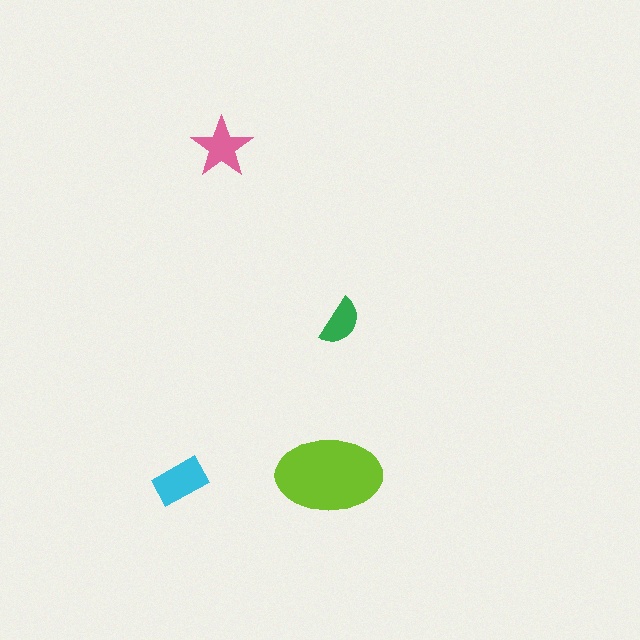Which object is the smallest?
The green semicircle.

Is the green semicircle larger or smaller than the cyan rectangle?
Smaller.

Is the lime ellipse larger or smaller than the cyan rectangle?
Larger.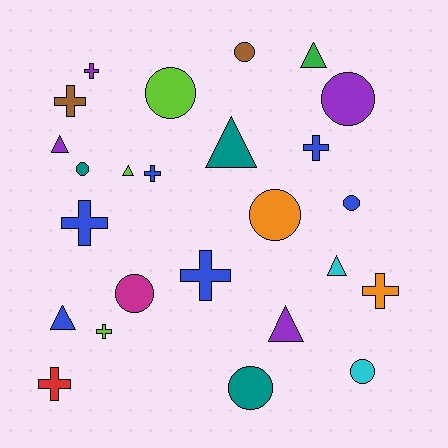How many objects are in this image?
There are 25 objects.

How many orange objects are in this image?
There are 2 orange objects.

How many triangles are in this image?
There are 7 triangles.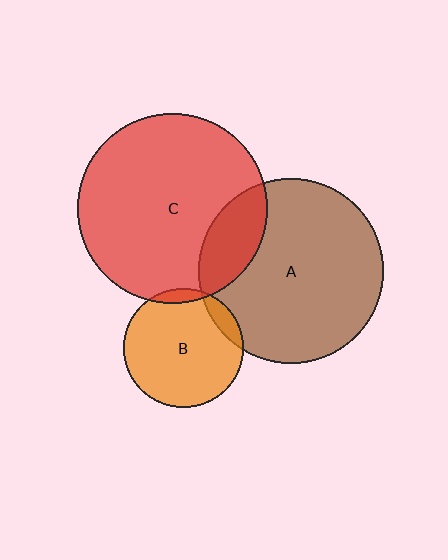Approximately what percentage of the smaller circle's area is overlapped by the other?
Approximately 10%.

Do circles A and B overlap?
Yes.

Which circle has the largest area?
Circle C (red).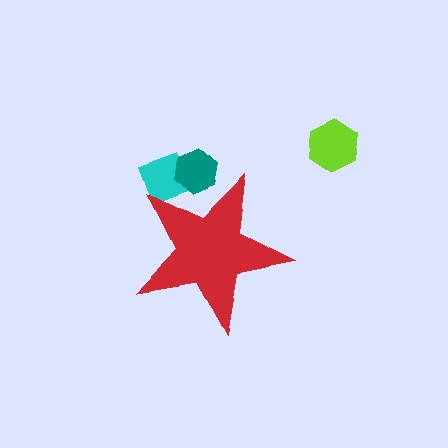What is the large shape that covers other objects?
A red star.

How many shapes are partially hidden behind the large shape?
2 shapes are partially hidden.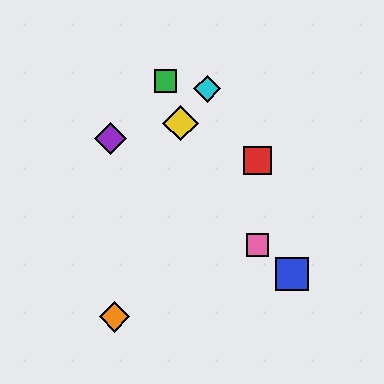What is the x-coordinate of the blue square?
The blue square is at x≈292.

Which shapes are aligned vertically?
The red square, the pink square are aligned vertically.